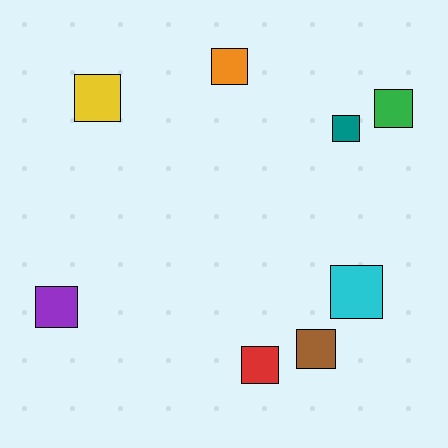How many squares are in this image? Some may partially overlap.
There are 8 squares.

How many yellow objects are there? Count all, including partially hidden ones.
There is 1 yellow object.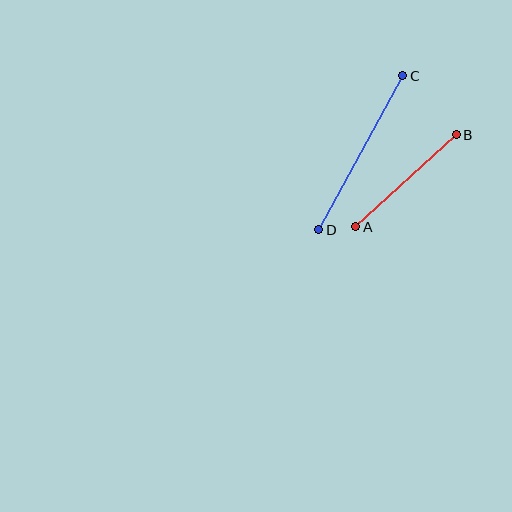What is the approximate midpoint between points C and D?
The midpoint is at approximately (361, 153) pixels.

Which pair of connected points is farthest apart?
Points C and D are farthest apart.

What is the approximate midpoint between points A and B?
The midpoint is at approximately (406, 181) pixels.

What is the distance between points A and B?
The distance is approximately 136 pixels.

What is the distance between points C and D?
The distance is approximately 175 pixels.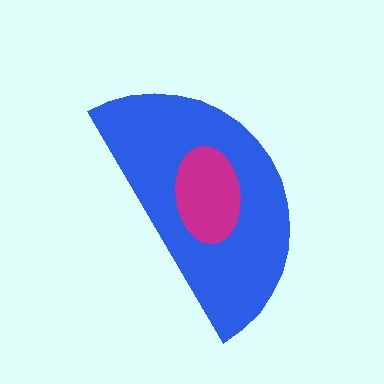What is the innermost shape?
The magenta ellipse.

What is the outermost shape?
The blue semicircle.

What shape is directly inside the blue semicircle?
The magenta ellipse.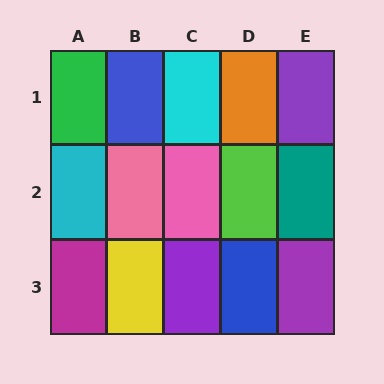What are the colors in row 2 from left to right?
Cyan, pink, pink, lime, teal.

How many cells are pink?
2 cells are pink.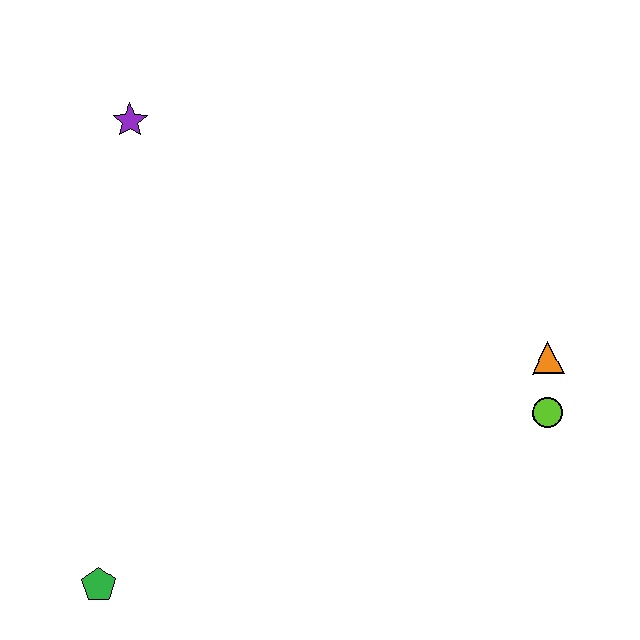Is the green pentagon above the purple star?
No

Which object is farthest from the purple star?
The lime circle is farthest from the purple star.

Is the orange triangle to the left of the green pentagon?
No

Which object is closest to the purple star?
The green pentagon is closest to the purple star.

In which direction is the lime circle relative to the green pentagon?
The lime circle is to the right of the green pentagon.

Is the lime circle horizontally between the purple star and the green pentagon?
No